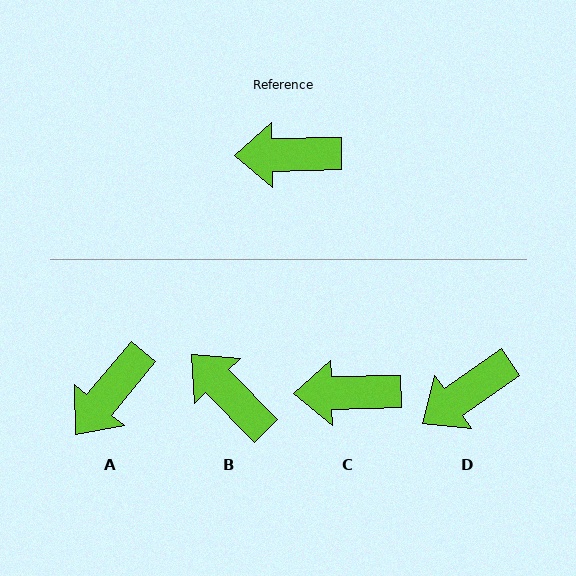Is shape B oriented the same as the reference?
No, it is off by about 47 degrees.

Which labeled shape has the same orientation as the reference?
C.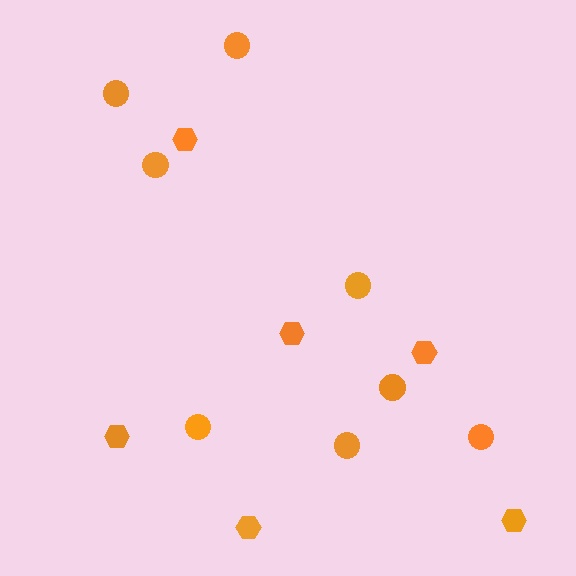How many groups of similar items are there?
There are 2 groups: one group of circles (8) and one group of hexagons (6).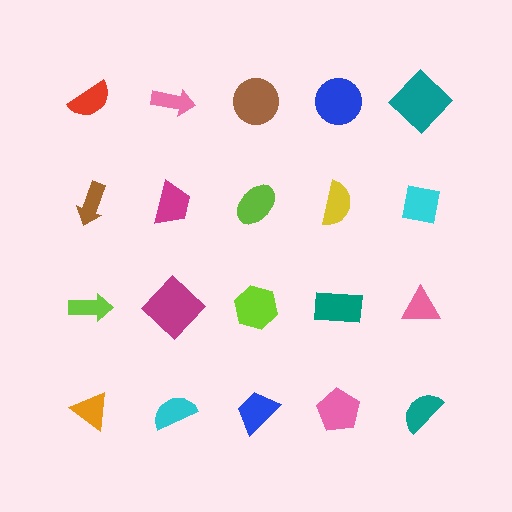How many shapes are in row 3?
5 shapes.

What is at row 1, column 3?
A brown circle.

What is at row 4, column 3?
A blue trapezoid.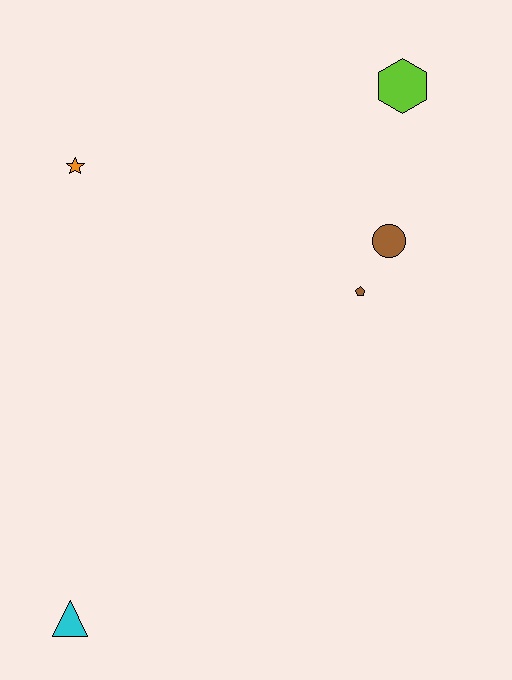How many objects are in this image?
There are 5 objects.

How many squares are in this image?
There are no squares.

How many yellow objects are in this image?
There are no yellow objects.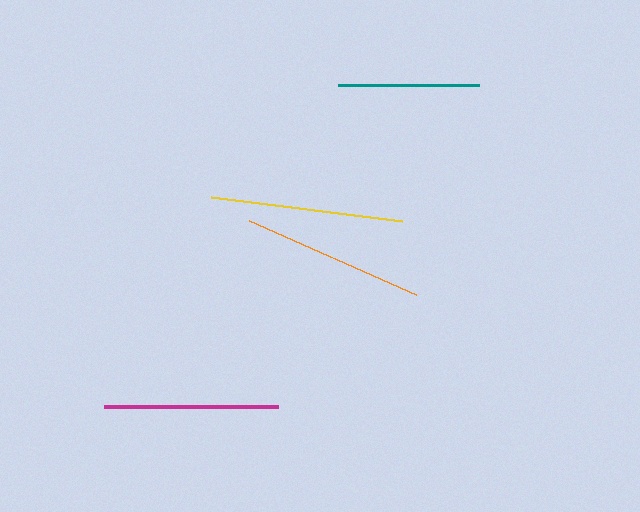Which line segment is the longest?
The yellow line is the longest at approximately 192 pixels.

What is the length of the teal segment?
The teal segment is approximately 141 pixels long.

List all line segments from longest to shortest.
From longest to shortest: yellow, orange, magenta, teal.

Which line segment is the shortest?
The teal line is the shortest at approximately 141 pixels.